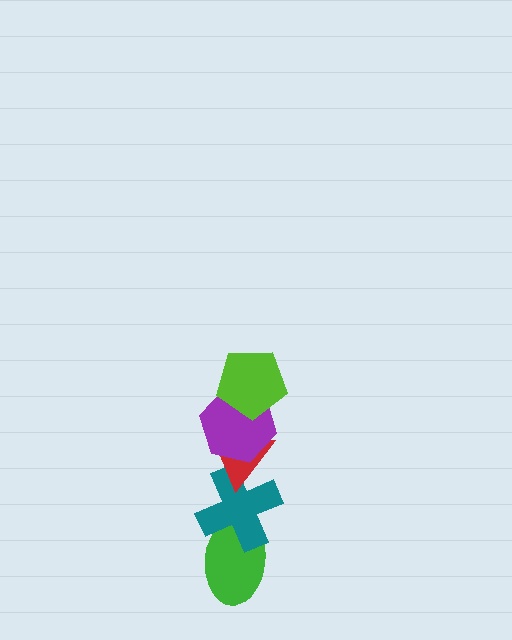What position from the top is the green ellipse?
The green ellipse is 5th from the top.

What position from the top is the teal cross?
The teal cross is 4th from the top.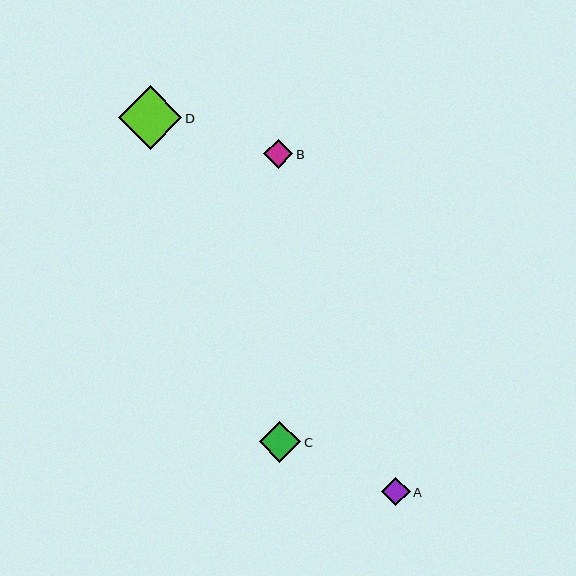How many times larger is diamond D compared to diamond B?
Diamond D is approximately 2.2 times the size of diamond B.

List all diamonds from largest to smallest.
From largest to smallest: D, C, B, A.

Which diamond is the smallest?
Diamond A is the smallest with a size of approximately 28 pixels.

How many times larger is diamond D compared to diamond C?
Diamond D is approximately 1.5 times the size of diamond C.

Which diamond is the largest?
Diamond D is the largest with a size of approximately 64 pixels.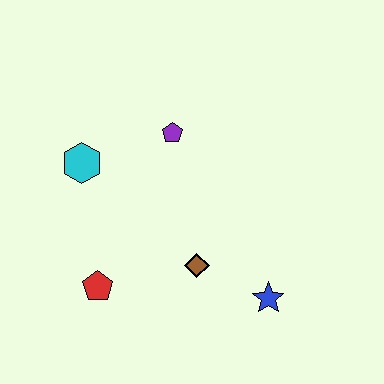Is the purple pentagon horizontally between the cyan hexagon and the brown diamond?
Yes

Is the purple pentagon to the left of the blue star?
Yes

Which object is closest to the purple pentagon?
The cyan hexagon is closest to the purple pentagon.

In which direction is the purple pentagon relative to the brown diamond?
The purple pentagon is above the brown diamond.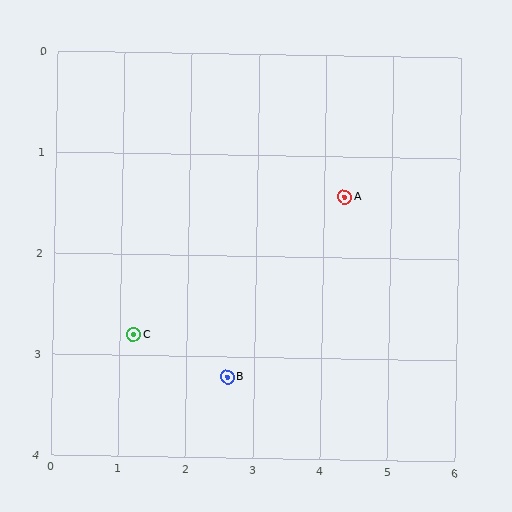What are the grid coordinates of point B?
Point B is at approximately (2.6, 3.2).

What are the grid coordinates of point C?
Point C is at approximately (1.2, 2.8).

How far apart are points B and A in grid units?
Points B and A are about 2.5 grid units apart.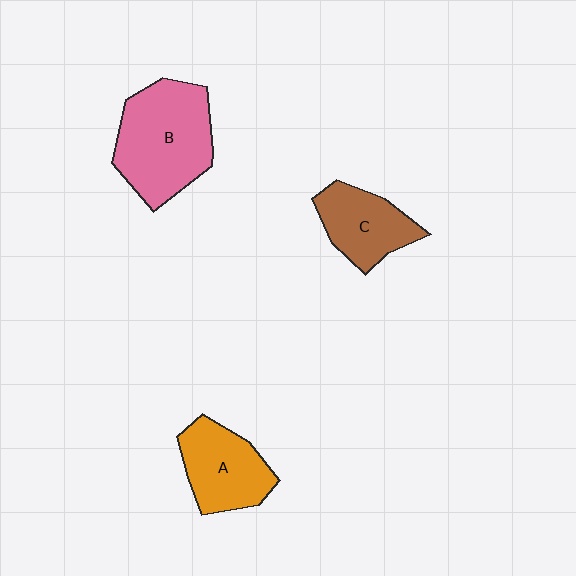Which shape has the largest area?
Shape B (pink).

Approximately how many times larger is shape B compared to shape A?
Approximately 1.5 times.